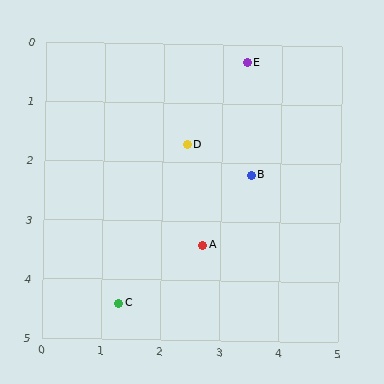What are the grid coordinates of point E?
Point E is at approximately (3.4, 0.3).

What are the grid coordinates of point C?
Point C is at approximately (1.3, 4.4).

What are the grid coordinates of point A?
Point A is at approximately (2.7, 3.4).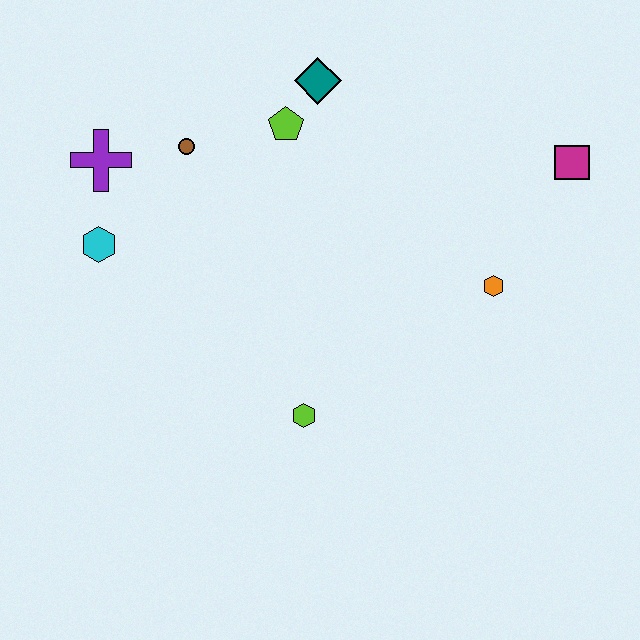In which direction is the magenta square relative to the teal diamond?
The magenta square is to the right of the teal diamond.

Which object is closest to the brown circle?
The purple cross is closest to the brown circle.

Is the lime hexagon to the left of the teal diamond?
Yes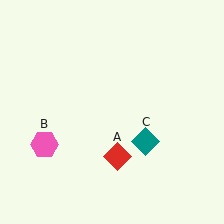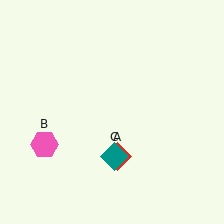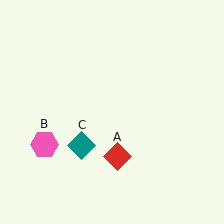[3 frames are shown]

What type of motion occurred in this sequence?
The teal diamond (object C) rotated clockwise around the center of the scene.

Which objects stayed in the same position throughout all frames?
Red diamond (object A) and pink hexagon (object B) remained stationary.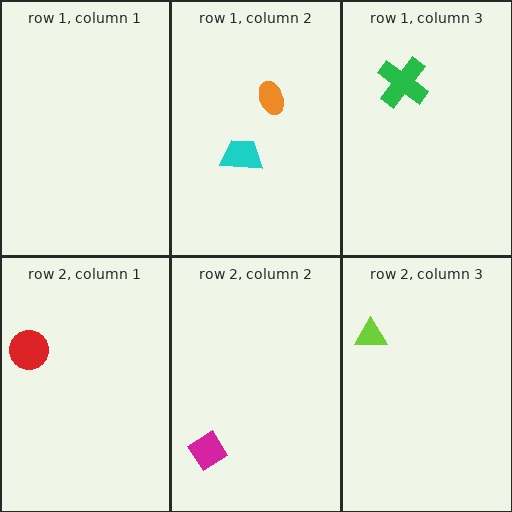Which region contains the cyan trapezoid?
The row 1, column 2 region.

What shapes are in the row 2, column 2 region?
The magenta diamond.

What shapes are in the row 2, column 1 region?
The red circle.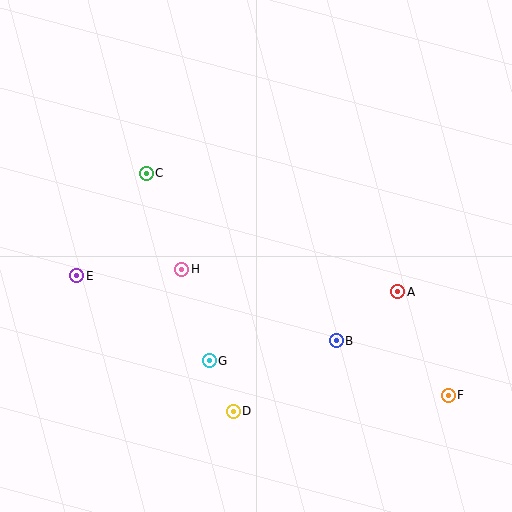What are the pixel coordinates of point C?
Point C is at (146, 173).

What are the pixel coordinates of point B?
Point B is at (336, 341).